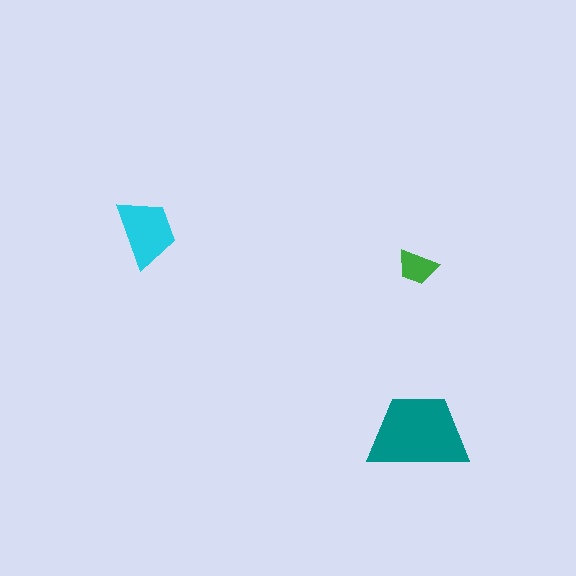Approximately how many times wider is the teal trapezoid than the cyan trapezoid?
About 1.5 times wider.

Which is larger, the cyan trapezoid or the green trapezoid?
The cyan one.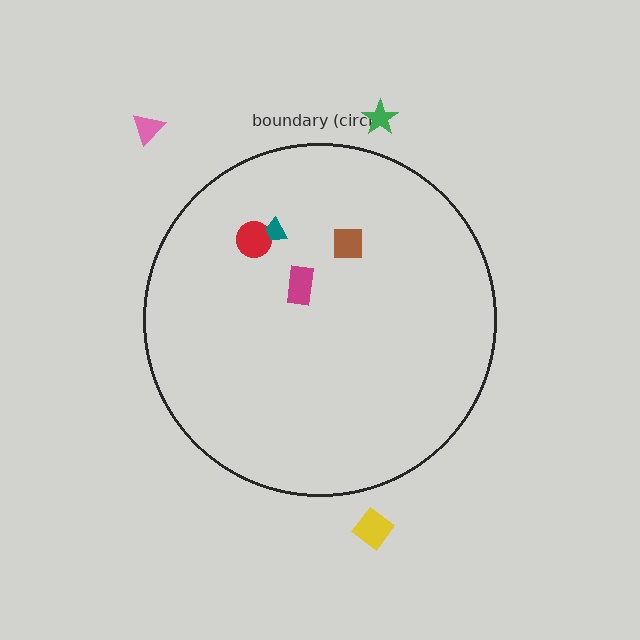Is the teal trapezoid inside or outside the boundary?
Inside.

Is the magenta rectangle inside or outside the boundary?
Inside.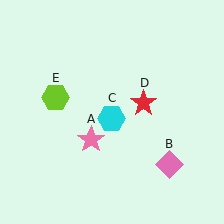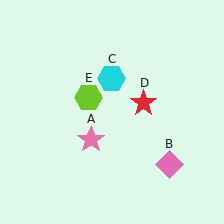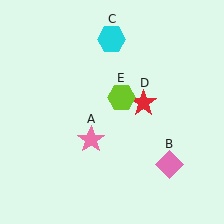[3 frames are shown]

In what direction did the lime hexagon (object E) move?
The lime hexagon (object E) moved right.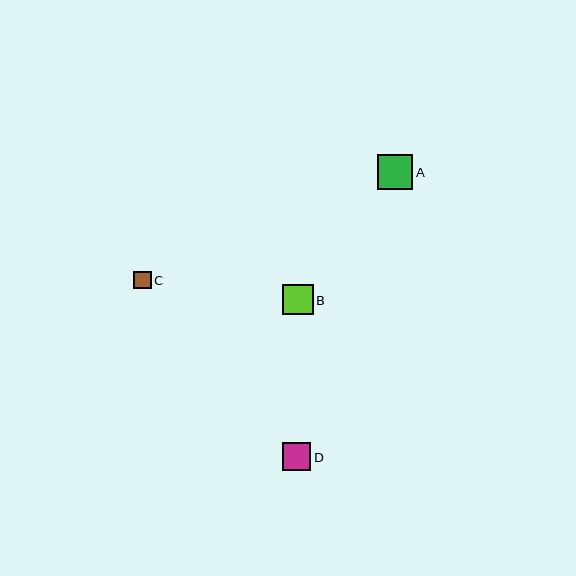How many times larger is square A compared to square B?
Square A is approximately 1.2 times the size of square B.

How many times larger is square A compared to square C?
Square A is approximately 2.1 times the size of square C.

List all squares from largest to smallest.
From largest to smallest: A, B, D, C.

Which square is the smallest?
Square C is the smallest with a size of approximately 17 pixels.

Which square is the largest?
Square A is the largest with a size of approximately 35 pixels.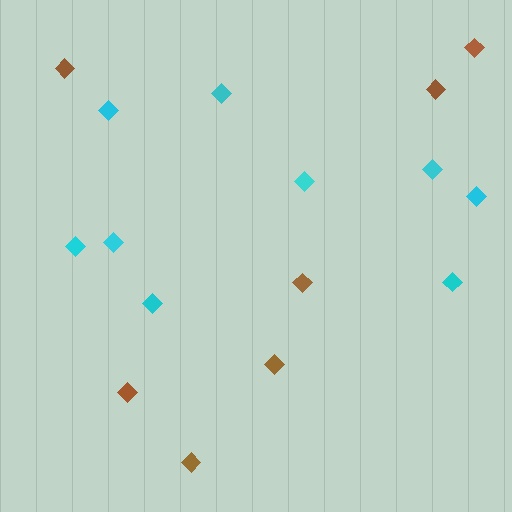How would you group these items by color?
There are 2 groups: one group of brown diamonds (7) and one group of cyan diamonds (9).